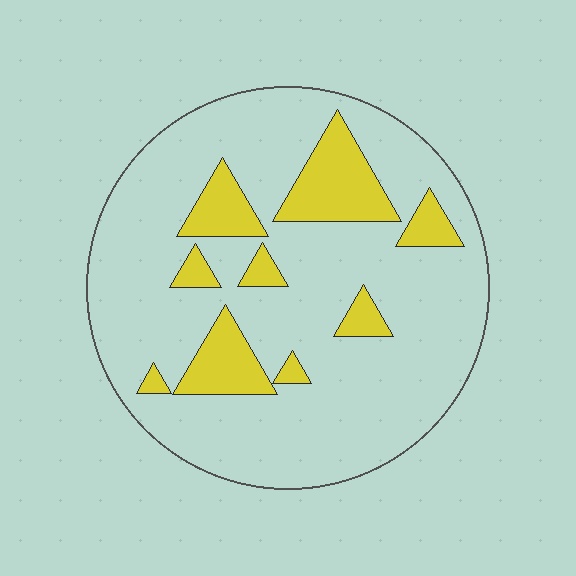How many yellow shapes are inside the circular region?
9.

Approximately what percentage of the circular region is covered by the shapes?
Approximately 20%.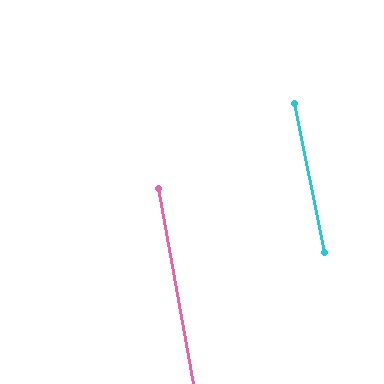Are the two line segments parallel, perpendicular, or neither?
Parallel — their directions differ by only 1.3°.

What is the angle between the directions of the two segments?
Approximately 1 degree.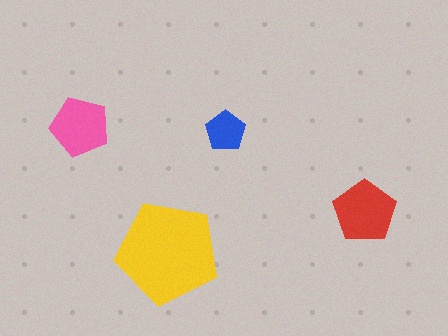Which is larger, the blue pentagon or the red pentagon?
The red one.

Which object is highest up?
The pink pentagon is topmost.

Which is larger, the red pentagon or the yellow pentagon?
The yellow one.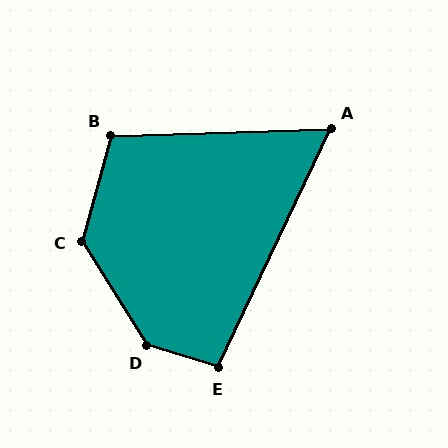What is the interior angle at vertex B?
Approximately 107 degrees (obtuse).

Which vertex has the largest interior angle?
D, at approximately 140 degrees.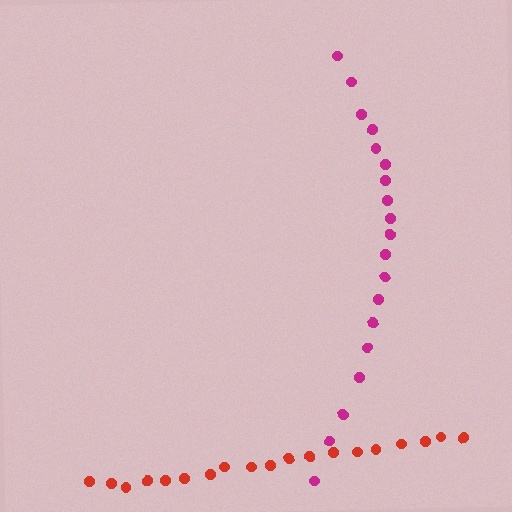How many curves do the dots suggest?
There are 2 distinct paths.